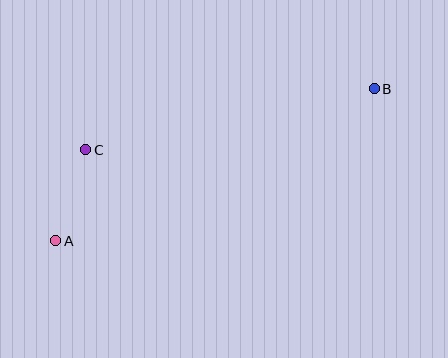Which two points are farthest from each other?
Points A and B are farthest from each other.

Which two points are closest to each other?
Points A and C are closest to each other.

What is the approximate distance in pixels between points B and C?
The distance between B and C is approximately 295 pixels.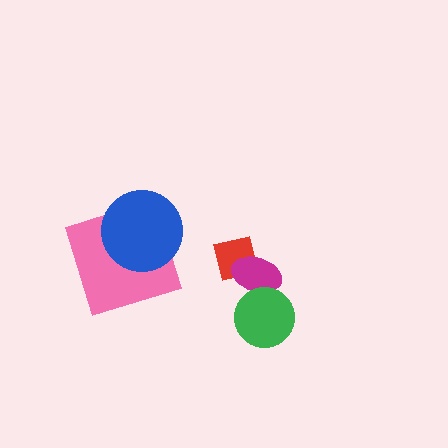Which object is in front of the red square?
The magenta ellipse is in front of the red square.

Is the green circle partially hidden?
No, no other shape covers it.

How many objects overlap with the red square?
1 object overlaps with the red square.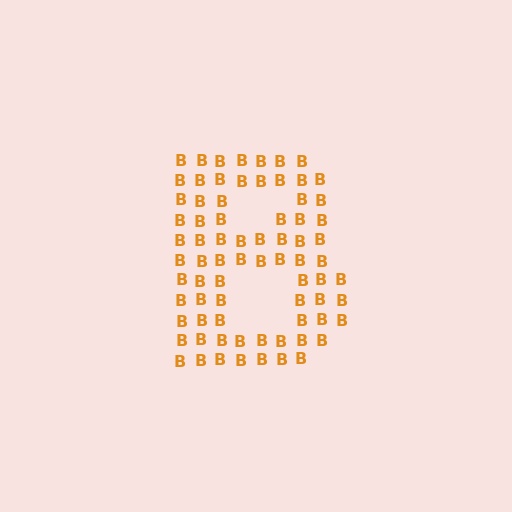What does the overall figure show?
The overall figure shows the letter B.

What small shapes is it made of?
It is made of small letter B's.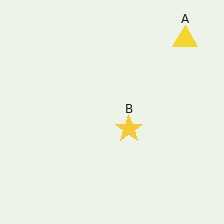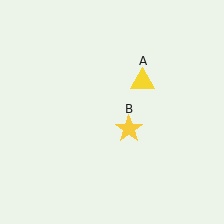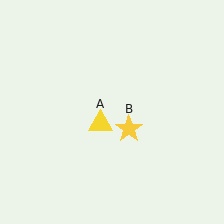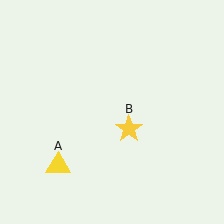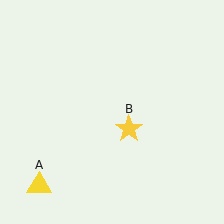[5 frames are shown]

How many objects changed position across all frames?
1 object changed position: yellow triangle (object A).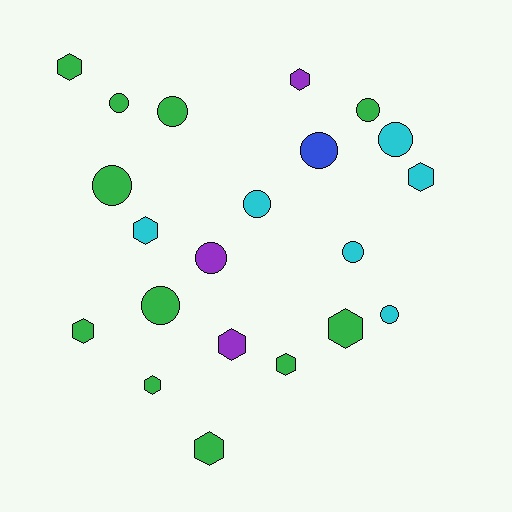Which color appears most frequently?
Green, with 11 objects.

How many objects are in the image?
There are 21 objects.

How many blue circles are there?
There is 1 blue circle.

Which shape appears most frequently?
Circle, with 11 objects.